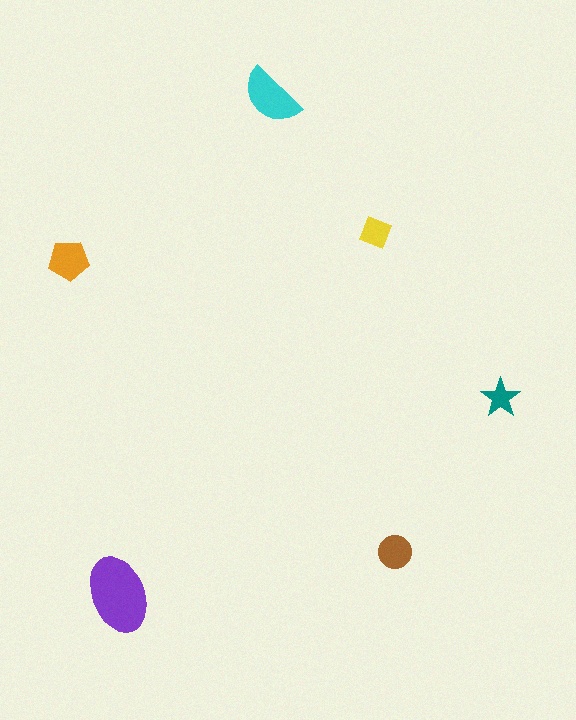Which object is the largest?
The purple ellipse.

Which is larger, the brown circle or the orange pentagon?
The orange pentagon.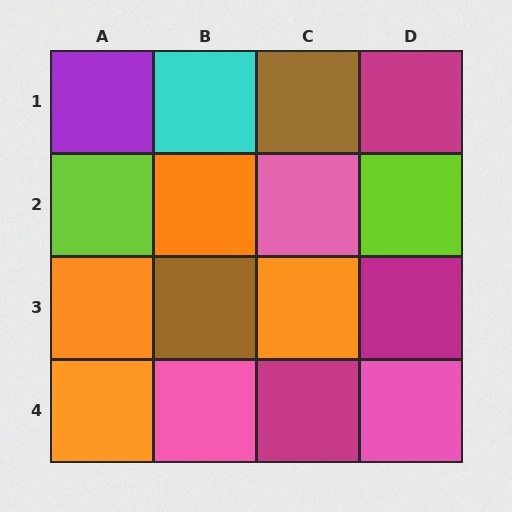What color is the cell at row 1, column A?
Purple.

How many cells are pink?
3 cells are pink.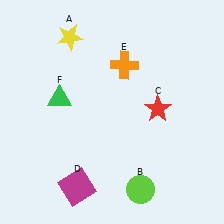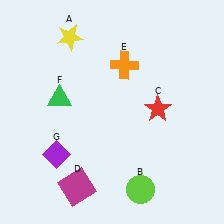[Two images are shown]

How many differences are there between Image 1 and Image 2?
There is 1 difference between the two images.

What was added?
A purple diamond (G) was added in Image 2.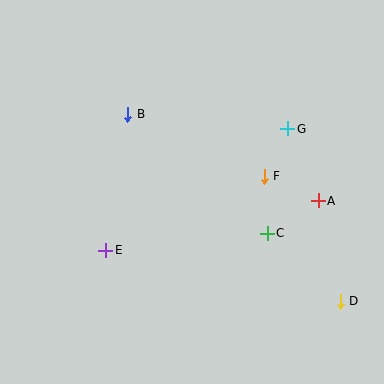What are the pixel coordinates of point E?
Point E is at (106, 250).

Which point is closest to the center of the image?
Point F at (264, 176) is closest to the center.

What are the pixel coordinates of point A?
Point A is at (318, 201).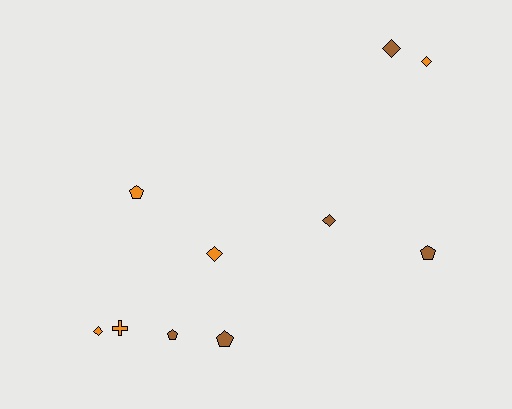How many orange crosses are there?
There is 1 orange cross.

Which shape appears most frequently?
Diamond, with 5 objects.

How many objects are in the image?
There are 10 objects.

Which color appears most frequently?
Brown, with 5 objects.